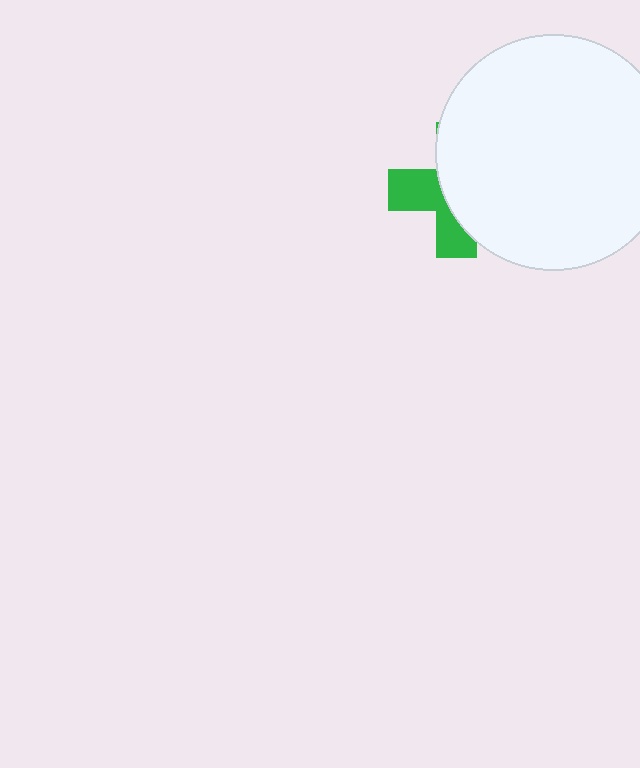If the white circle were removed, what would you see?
You would see the complete green cross.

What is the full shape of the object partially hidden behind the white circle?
The partially hidden object is a green cross.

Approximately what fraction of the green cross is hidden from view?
Roughly 61% of the green cross is hidden behind the white circle.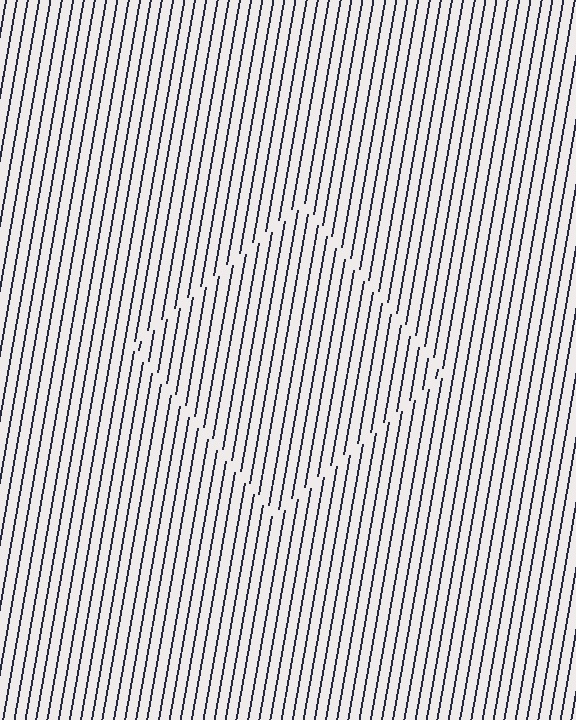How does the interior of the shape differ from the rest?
The interior of the shape contains the same grating, shifted by half a period — the contour is defined by the phase discontinuity where line-ends from the inner and outer gratings abut.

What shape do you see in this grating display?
An illusory square. The interior of the shape contains the same grating, shifted by half a period — the contour is defined by the phase discontinuity where line-ends from the inner and outer gratings abut.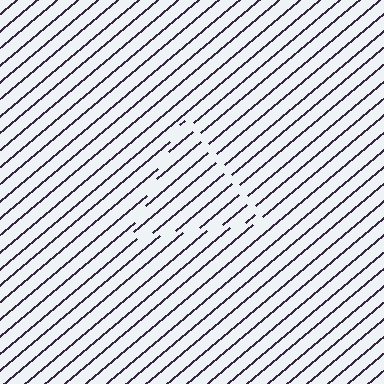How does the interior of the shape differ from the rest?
The interior of the shape contains the same grating, shifted by half a period — the contour is defined by the phase discontinuity where line-ends from the inner and outer gratings abut.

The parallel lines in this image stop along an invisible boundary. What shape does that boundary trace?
An illusory triangle. The interior of the shape contains the same grating, shifted by half a period — the contour is defined by the phase discontinuity where line-ends from the inner and outer gratings abut.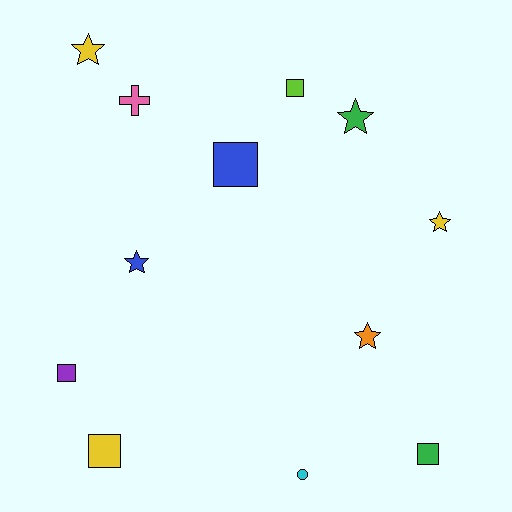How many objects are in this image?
There are 12 objects.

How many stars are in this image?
There are 5 stars.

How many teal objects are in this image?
There are no teal objects.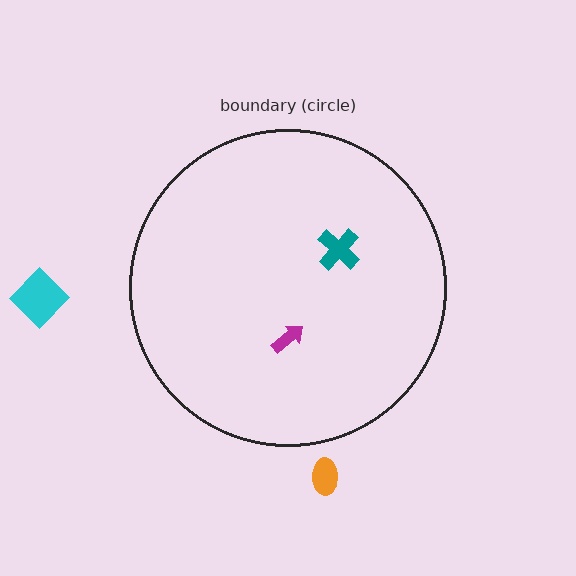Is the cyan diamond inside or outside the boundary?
Outside.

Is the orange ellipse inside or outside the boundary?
Outside.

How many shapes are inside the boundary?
2 inside, 2 outside.